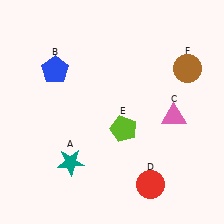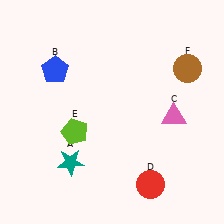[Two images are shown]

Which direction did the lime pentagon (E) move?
The lime pentagon (E) moved left.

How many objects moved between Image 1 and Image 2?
1 object moved between the two images.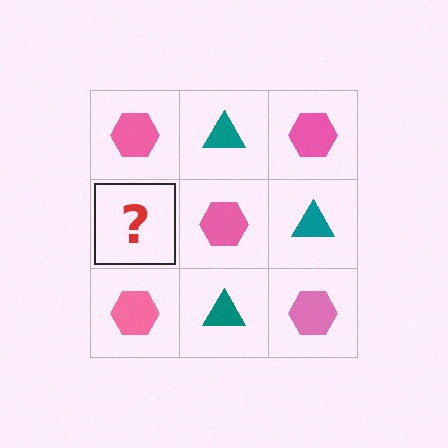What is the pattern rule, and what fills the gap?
The rule is that it alternates pink hexagon and teal triangle in a checkerboard pattern. The gap should be filled with a teal triangle.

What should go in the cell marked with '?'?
The missing cell should contain a teal triangle.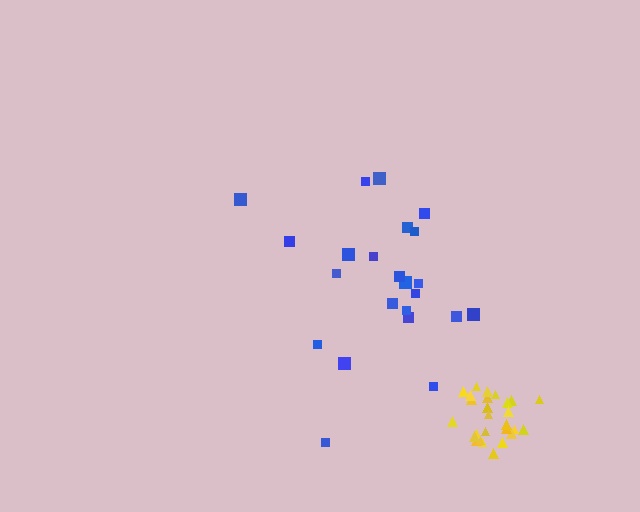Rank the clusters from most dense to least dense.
yellow, blue.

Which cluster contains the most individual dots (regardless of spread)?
Yellow (27).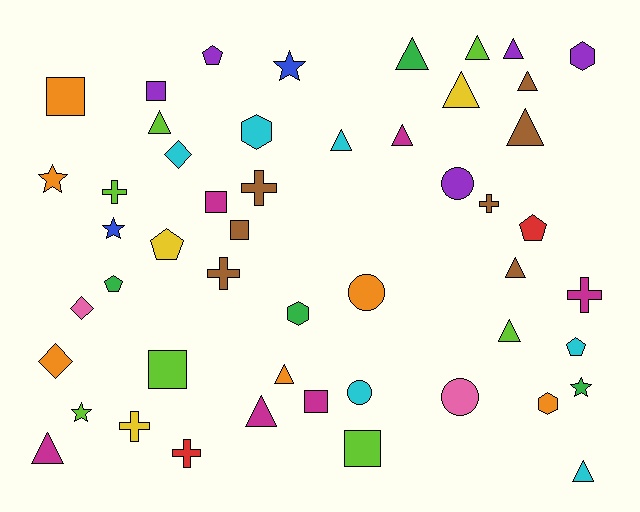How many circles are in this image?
There are 4 circles.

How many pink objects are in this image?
There are 2 pink objects.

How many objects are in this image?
There are 50 objects.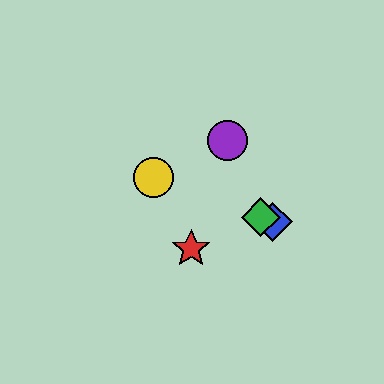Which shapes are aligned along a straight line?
The blue diamond, the green diamond, the yellow circle are aligned along a straight line.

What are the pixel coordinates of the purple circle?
The purple circle is at (227, 141).